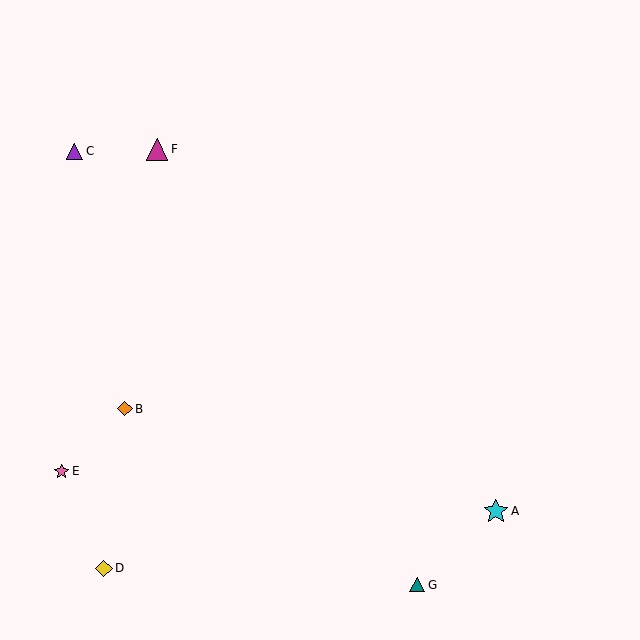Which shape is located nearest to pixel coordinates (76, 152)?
The purple triangle (labeled C) at (74, 151) is nearest to that location.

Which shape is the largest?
The cyan star (labeled A) is the largest.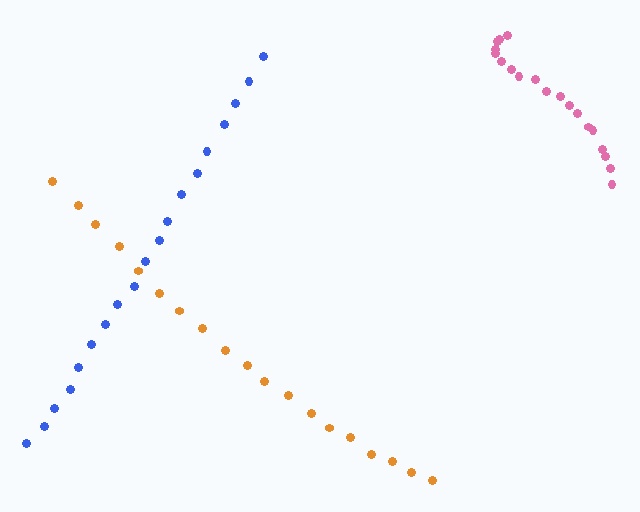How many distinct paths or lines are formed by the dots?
There are 3 distinct paths.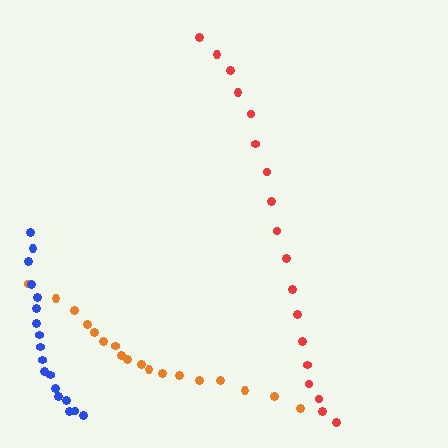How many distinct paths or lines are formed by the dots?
There are 3 distinct paths.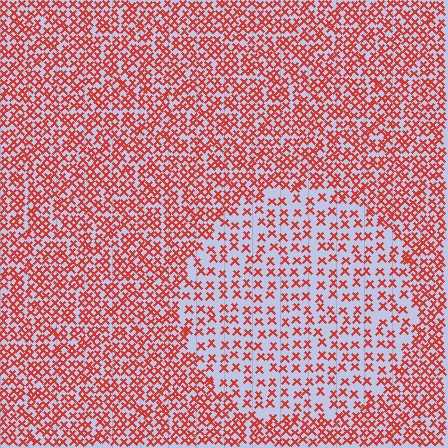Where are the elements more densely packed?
The elements are more densely packed outside the circle boundary.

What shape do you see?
I see a circle.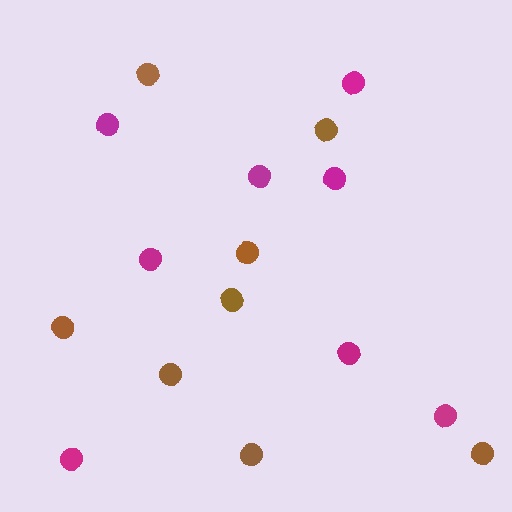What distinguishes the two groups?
There are 2 groups: one group of magenta circles (8) and one group of brown circles (8).